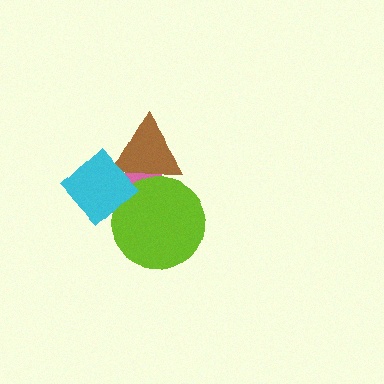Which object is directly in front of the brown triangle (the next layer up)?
The lime circle is directly in front of the brown triangle.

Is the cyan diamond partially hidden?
No, no other shape covers it.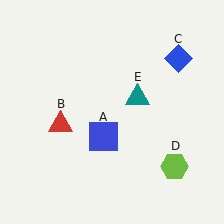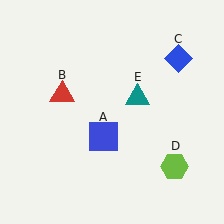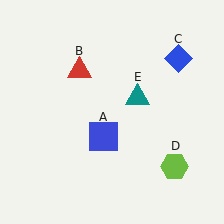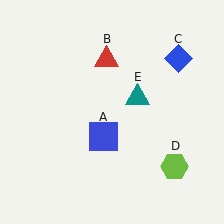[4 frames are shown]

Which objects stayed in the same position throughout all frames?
Blue square (object A) and blue diamond (object C) and lime hexagon (object D) and teal triangle (object E) remained stationary.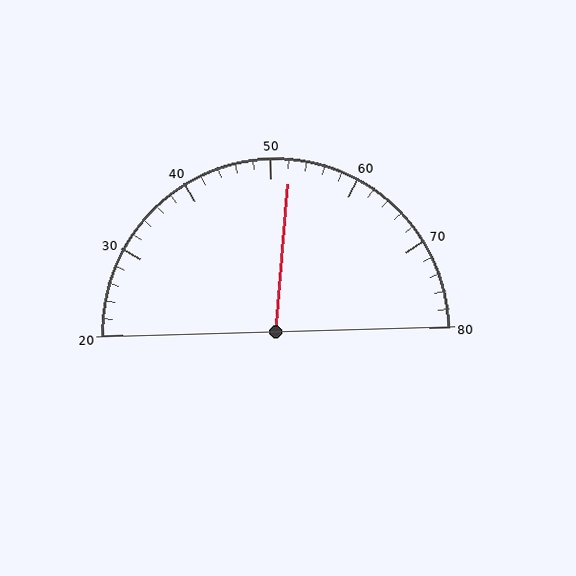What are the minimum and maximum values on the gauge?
The gauge ranges from 20 to 80.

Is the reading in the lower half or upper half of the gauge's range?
The reading is in the upper half of the range (20 to 80).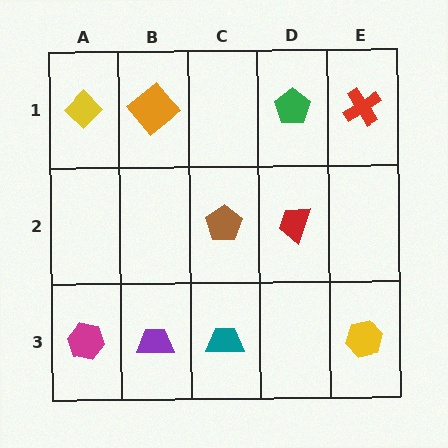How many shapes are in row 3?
4 shapes.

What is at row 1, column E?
A red cross.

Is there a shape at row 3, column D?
No, that cell is empty.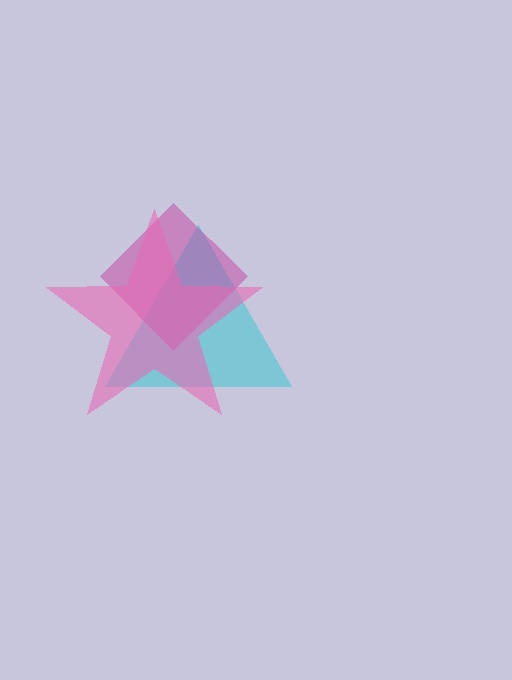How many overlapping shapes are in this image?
There are 3 overlapping shapes in the image.